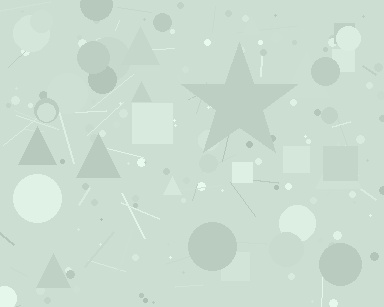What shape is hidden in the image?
A star is hidden in the image.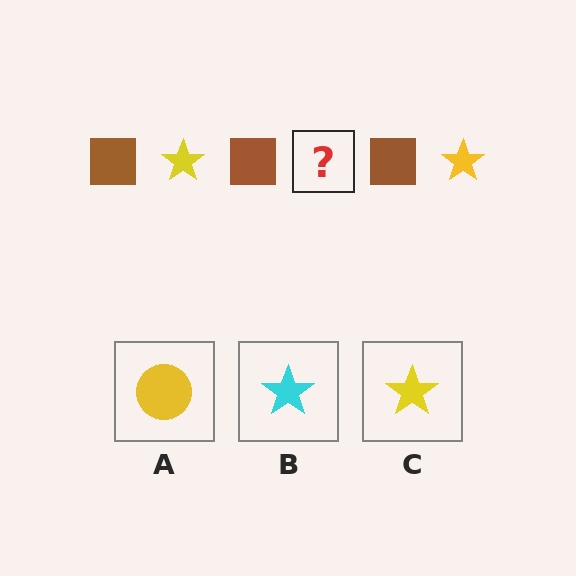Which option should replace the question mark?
Option C.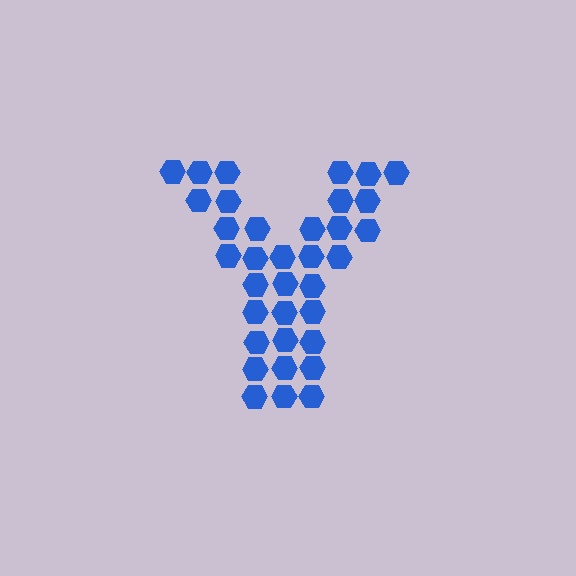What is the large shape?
The large shape is the letter Y.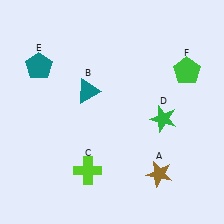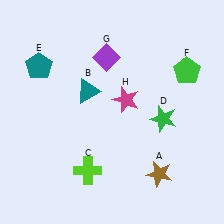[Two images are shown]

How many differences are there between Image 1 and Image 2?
There are 2 differences between the two images.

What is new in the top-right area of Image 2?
A magenta star (H) was added in the top-right area of Image 2.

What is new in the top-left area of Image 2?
A purple diamond (G) was added in the top-left area of Image 2.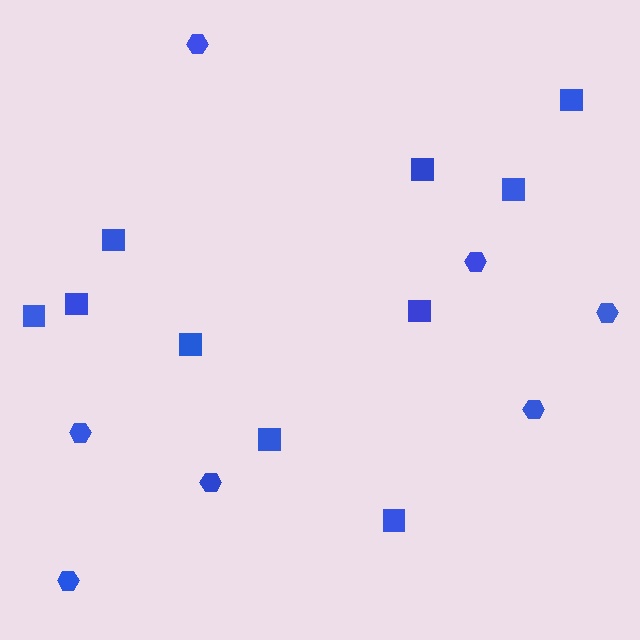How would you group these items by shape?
There are 2 groups: one group of squares (10) and one group of hexagons (7).